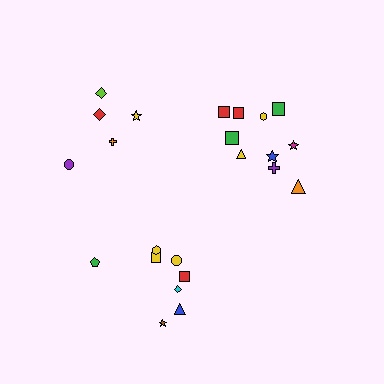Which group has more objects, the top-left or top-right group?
The top-right group.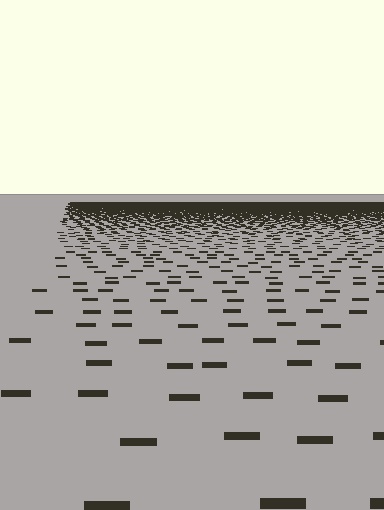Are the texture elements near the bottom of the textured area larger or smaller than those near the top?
Larger. Near the bottom, elements are closer to the viewer and appear at a bigger on-screen size.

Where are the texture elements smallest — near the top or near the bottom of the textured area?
Near the top.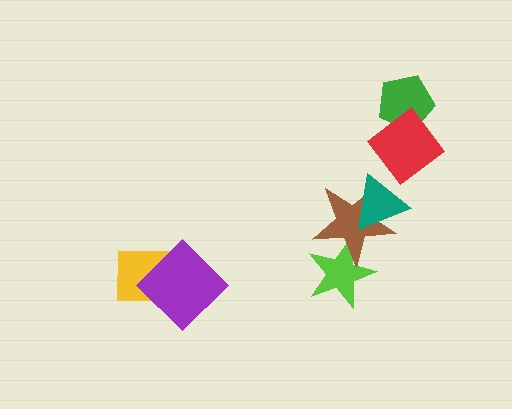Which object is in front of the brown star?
The teal triangle is in front of the brown star.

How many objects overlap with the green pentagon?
1 object overlaps with the green pentagon.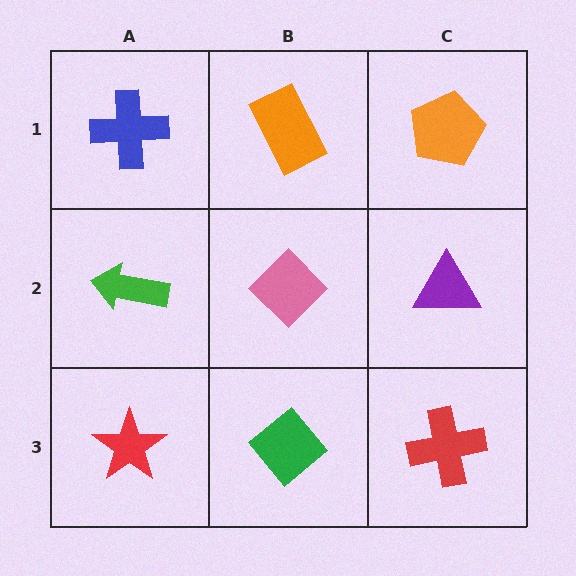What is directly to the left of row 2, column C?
A pink diamond.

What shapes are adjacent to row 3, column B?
A pink diamond (row 2, column B), a red star (row 3, column A), a red cross (row 3, column C).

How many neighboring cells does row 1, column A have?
2.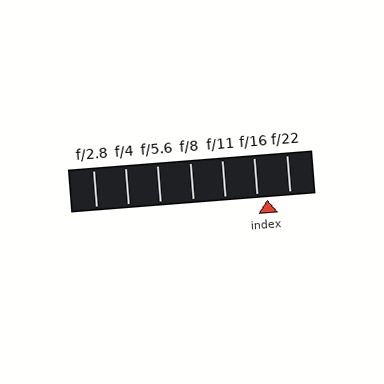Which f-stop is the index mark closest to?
The index mark is closest to f/16.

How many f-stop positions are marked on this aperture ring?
There are 7 f-stop positions marked.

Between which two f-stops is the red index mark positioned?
The index mark is between f/16 and f/22.